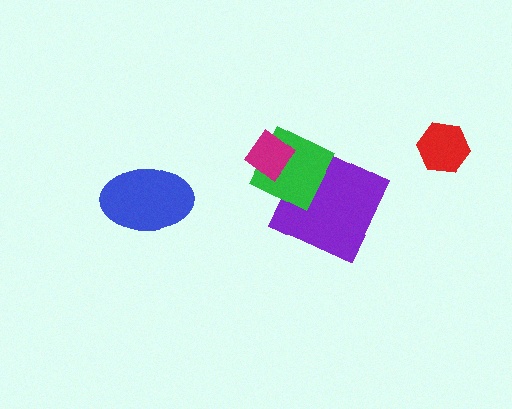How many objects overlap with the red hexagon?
0 objects overlap with the red hexagon.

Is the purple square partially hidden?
Yes, it is partially covered by another shape.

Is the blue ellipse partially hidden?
No, no other shape covers it.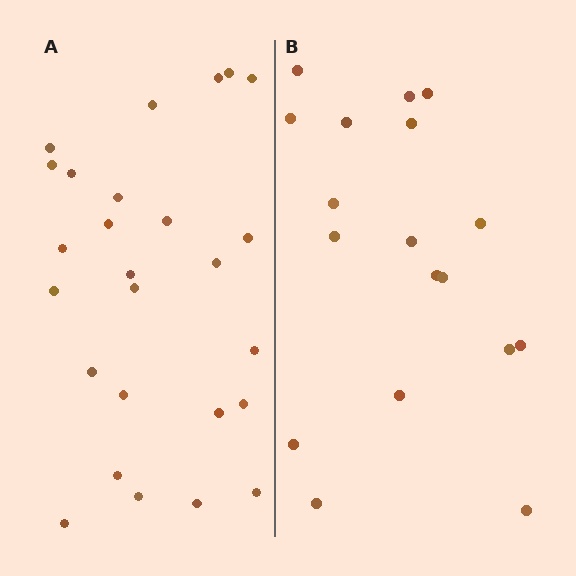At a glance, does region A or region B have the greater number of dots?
Region A (the left region) has more dots.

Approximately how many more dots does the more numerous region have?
Region A has roughly 8 or so more dots than region B.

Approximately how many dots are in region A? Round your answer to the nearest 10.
About 30 dots. (The exact count is 26, which rounds to 30.)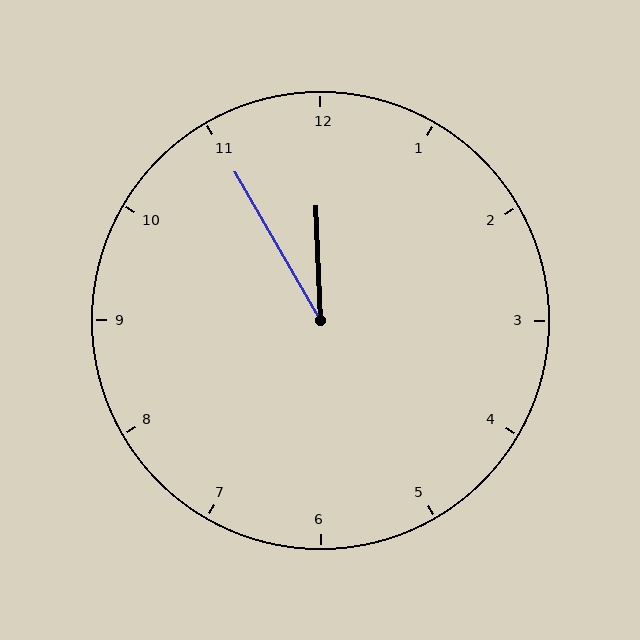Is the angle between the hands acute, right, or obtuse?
It is acute.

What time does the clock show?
11:55.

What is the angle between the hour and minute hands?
Approximately 28 degrees.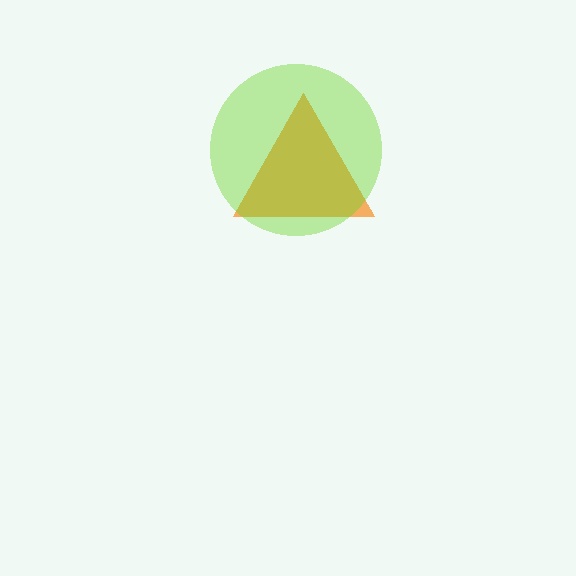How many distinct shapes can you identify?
There are 2 distinct shapes: an orange triangle, a lime circle.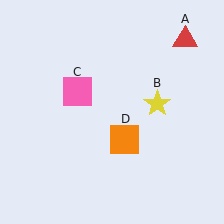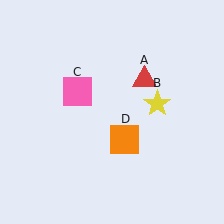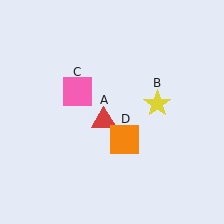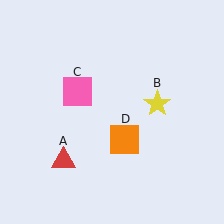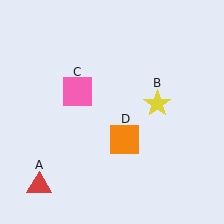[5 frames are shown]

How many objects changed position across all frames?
1 object changed position: red triangle (object A).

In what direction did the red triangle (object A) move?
The red triangle (object A) moved down and to the left.